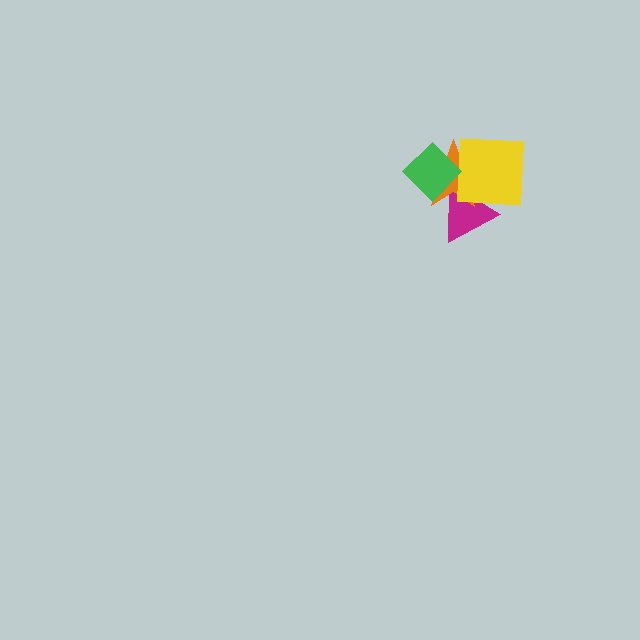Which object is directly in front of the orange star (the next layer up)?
The yellow square is directly in front of the orange star.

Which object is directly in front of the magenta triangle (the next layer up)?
The orange star is directly in front of the magenta triangle.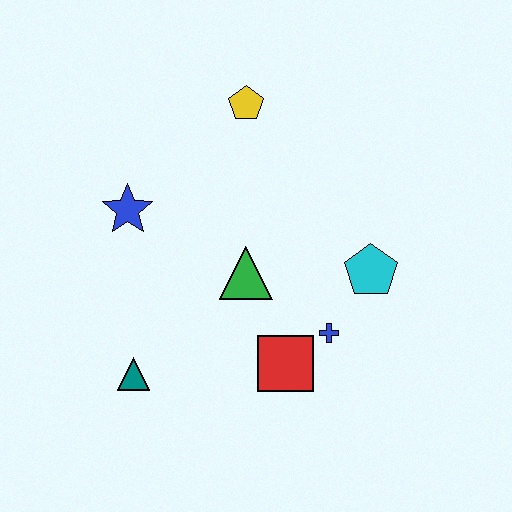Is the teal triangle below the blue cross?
Yes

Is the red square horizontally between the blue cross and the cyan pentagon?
No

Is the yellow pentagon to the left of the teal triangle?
No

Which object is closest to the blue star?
The green triangle is closest to the blue star.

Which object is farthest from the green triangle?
The yellow pentagon is farthest from the green triangle.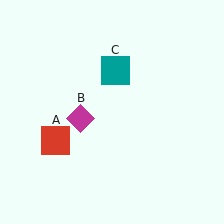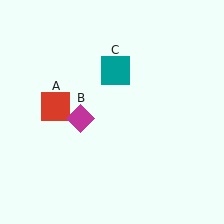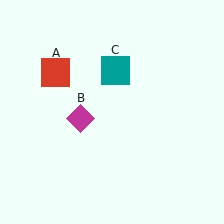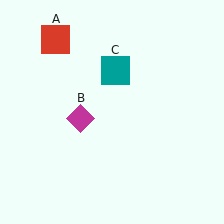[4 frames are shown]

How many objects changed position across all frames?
1 object changed position: red square (object A).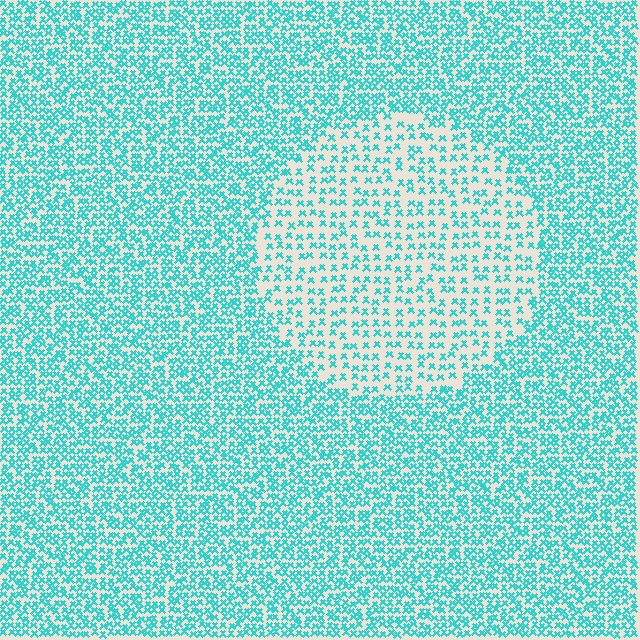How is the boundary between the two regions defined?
The boundary is defined by a change in element density (approximately 2.1x ratio). All elements are the same color, size, and shape.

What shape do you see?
I see a circle.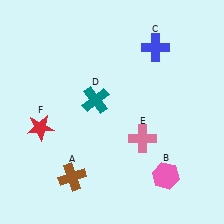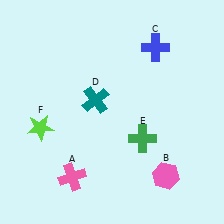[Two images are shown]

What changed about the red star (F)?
In Image 1, F is red. In Image 2, it changed to lime.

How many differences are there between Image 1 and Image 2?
There are 3 differences between the two images.